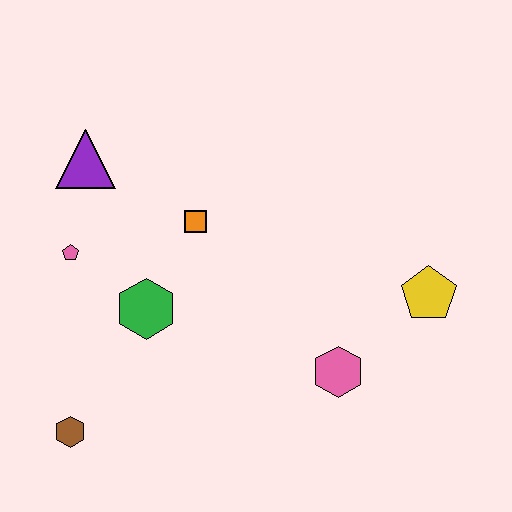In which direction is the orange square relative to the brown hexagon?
The orange square is above the brown hexagon.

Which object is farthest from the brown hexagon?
The yellow pentagon is farthest from the brown hexagon.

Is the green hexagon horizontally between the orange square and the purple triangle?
Yes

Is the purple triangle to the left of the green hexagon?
Yes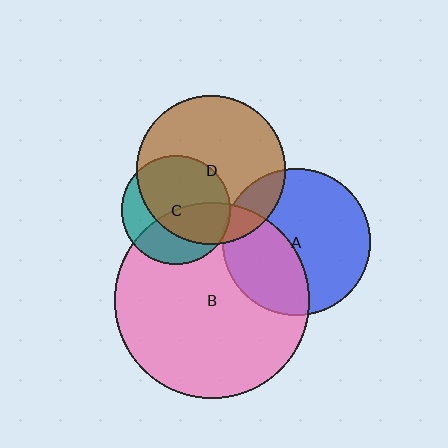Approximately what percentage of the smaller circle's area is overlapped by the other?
Approximately 20%.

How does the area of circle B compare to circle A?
Approximately 1.8 times.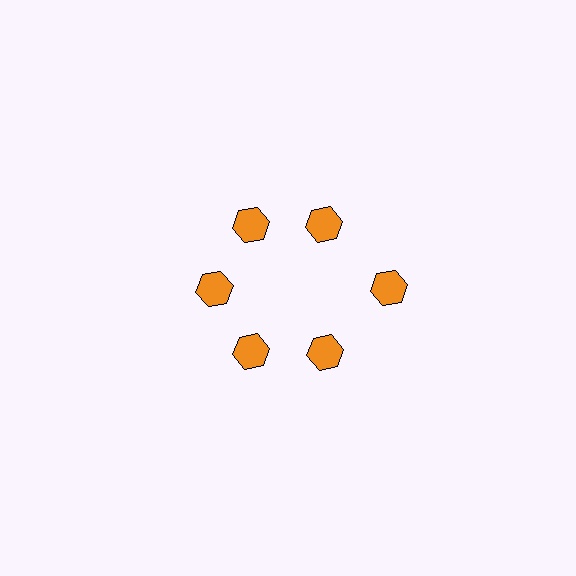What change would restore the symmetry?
The symmetry would be restored by moving it inward, back onto the ring so that all 6 hexagons sit at equal angles and equal distance from the center.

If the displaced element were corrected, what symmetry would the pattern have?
It would have 6-fold rotational symmetry — the pattern would map onto itself every 60 degrees.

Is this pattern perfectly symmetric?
No. The 6 orange hexagons are arranged in a ring, but one element near the 3 o'clock position is pushed outward from the center, breaking the 6-fold rotational symmetry.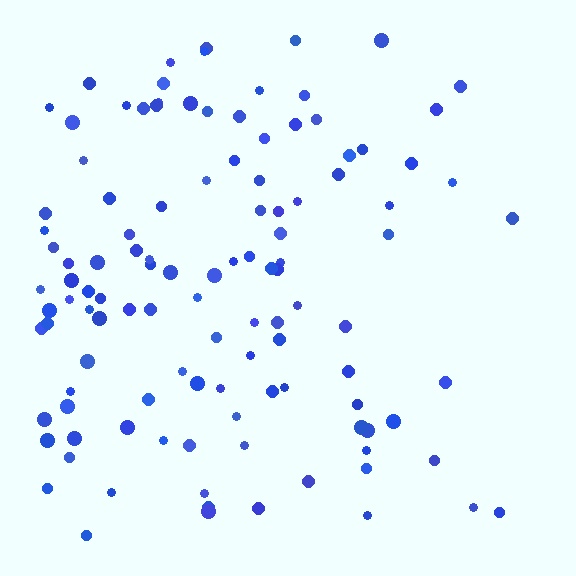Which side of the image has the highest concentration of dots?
The left.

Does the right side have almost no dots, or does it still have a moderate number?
Still a moderate number, just noticeably fewer than the left.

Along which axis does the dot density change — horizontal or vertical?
Horizontal.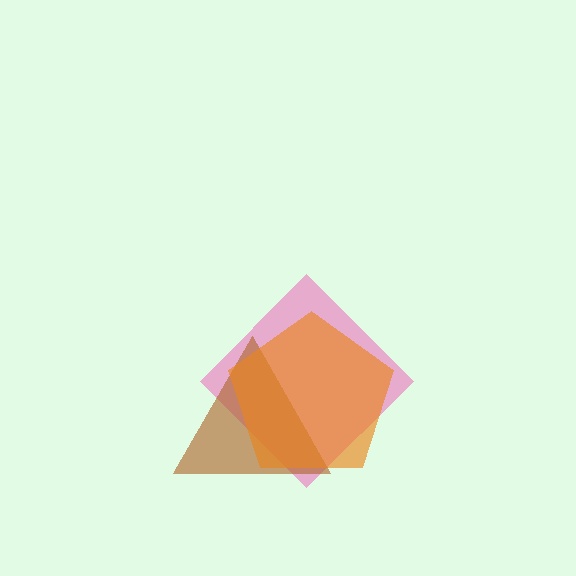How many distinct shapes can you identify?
There are 3 distinct shapes: a pink diamond, a brown triangle, an orange pentagon.